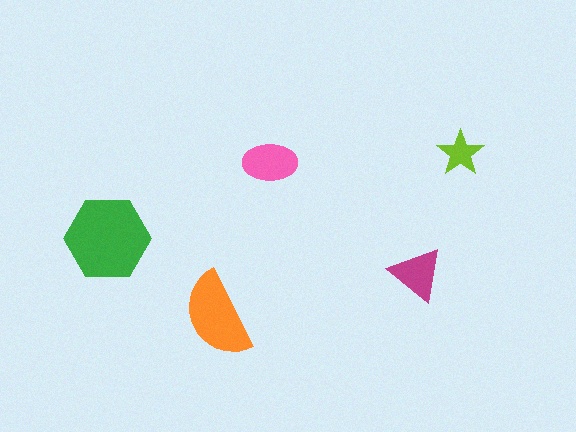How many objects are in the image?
There are 5 objects in the image.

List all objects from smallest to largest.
The lime star, the magenta triangle, the pink ellipse, the orange semicircle, the green hexagon.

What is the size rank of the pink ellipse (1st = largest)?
3rd.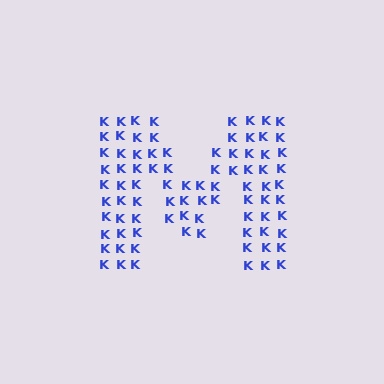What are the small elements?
The small elements are letter K's.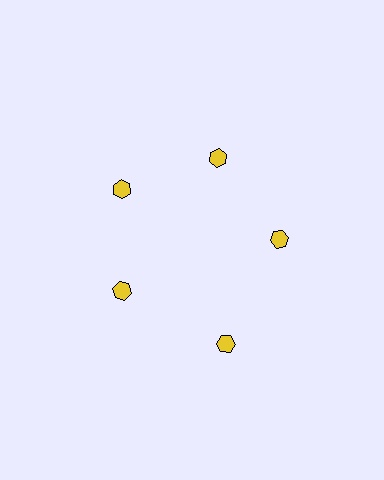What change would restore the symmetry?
The symmetry would be restored by moving it inward, back onto the ring so that all 5 hexagons sit at equal angles and equal distance from the center.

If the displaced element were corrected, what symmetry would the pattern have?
It would have 5-fold rotational symmetry — the pattern would map onto itself every 72 degrees.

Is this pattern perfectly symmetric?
No. The 5 yellow hexagons are arranged in a ring, but one element near the 5 o'clock position is pushed outward from the center, breaking the 5-fold rotational symmetry.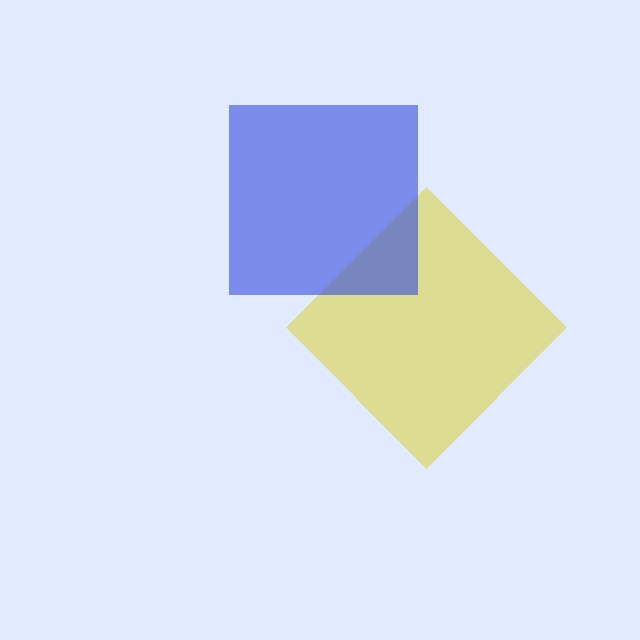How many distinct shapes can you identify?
There are 2 distinct shapes: a yellow diamond, a blue square.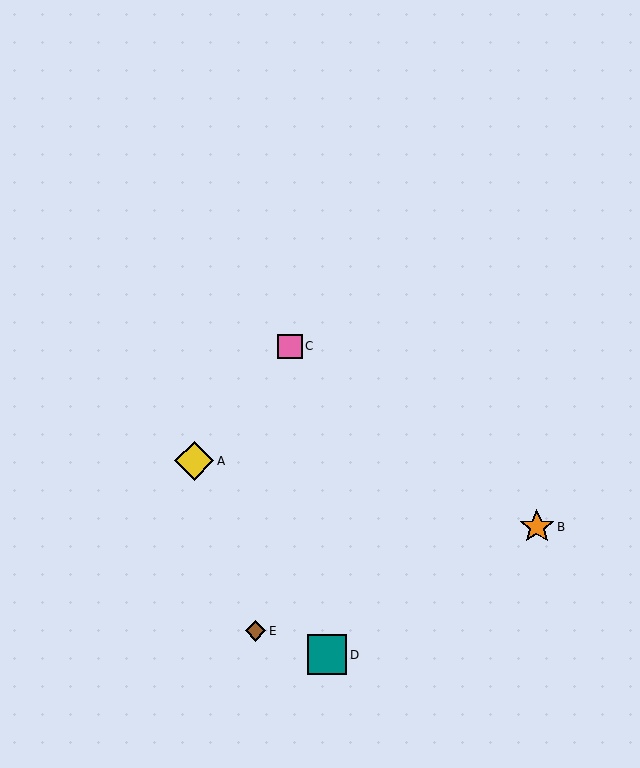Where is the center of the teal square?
The center of the teal square is at (327, 655).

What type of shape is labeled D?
Shape D is a teal square.